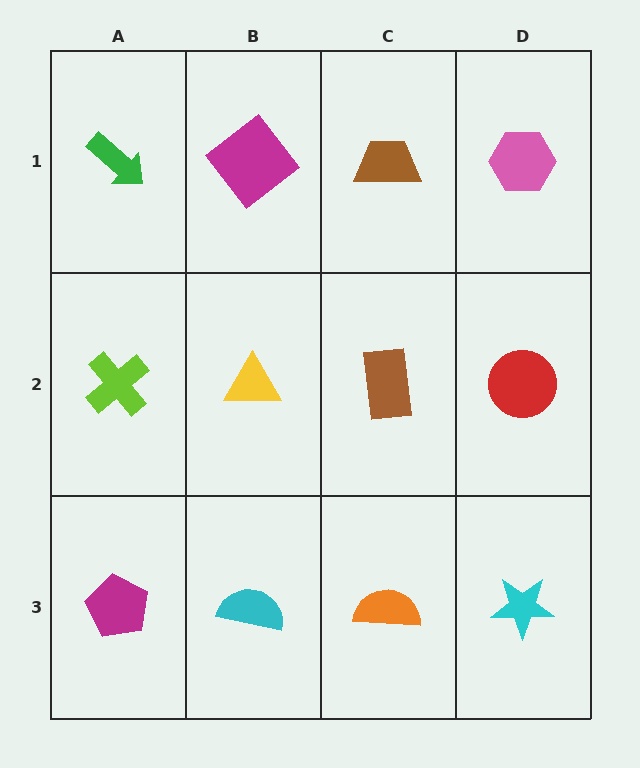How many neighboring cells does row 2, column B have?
4.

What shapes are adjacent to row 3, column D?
A red circle (row 2, column D), an orange semicircle (row 3, column C).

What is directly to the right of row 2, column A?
A yellow triangle.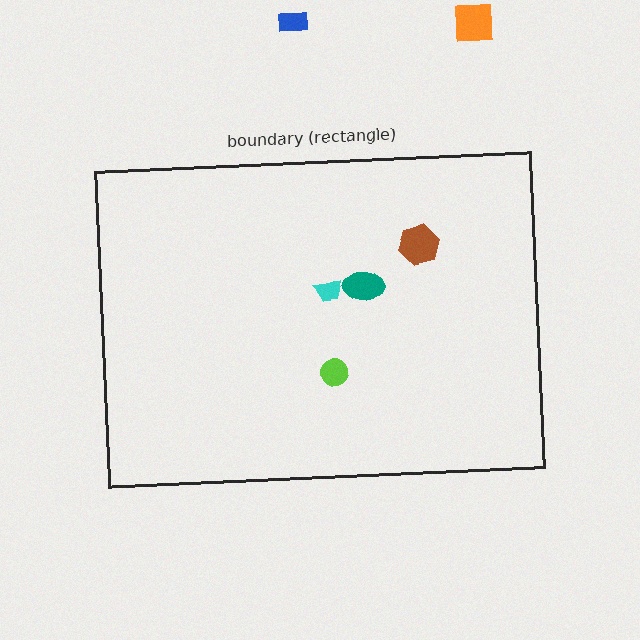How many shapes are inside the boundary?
4 inside, 2 outside.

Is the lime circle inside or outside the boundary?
Inside.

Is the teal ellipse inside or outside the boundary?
Inside.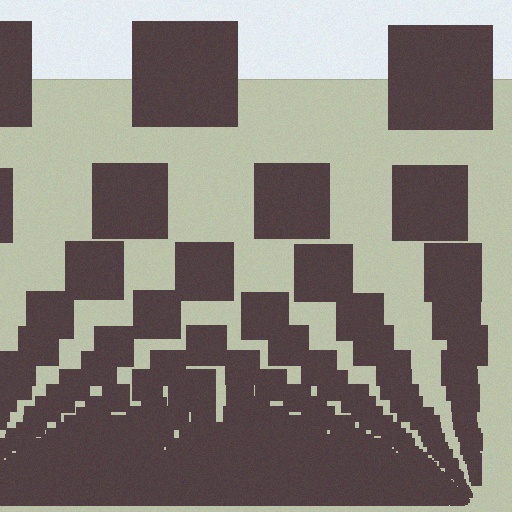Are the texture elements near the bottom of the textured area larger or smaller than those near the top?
Smaller. The gradient is inverted — elements near the bottom are smaller and denser.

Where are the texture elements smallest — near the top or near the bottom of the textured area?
Near the bottom.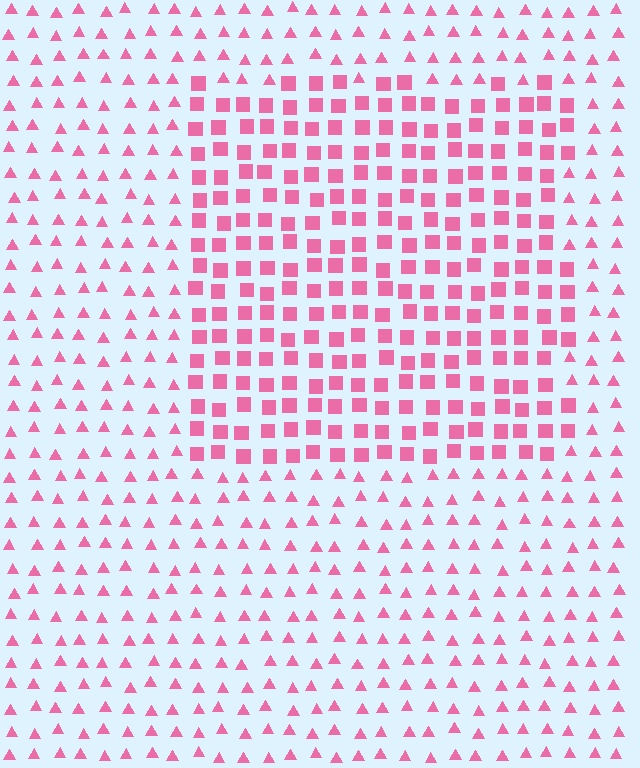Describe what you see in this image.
The image is filled with small pink elements arranged in a uniform grid. A rectangle-shaped region contains squares, while the surrounding area contains triangles. The boundary is defined purely by the change in element shape.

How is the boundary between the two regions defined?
The boundary is defined by a change in element shape: squares inside vs. triangles outside. All elements share the same color and spacing.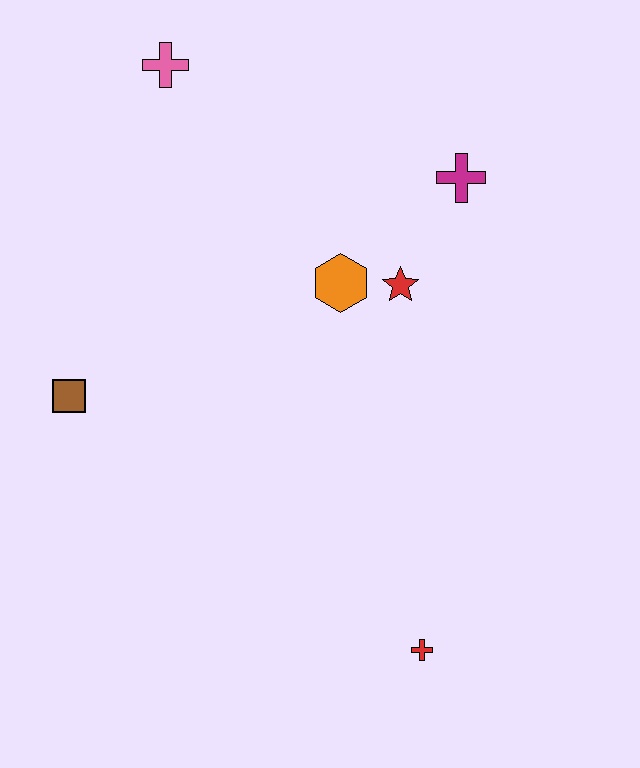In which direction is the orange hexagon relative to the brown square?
The orange hexagon is to the right of the brown square.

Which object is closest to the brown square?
The orange hexagon is closest to the brown square.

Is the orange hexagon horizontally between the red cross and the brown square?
Yes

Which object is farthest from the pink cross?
The red cross is farthest from the pink cross.